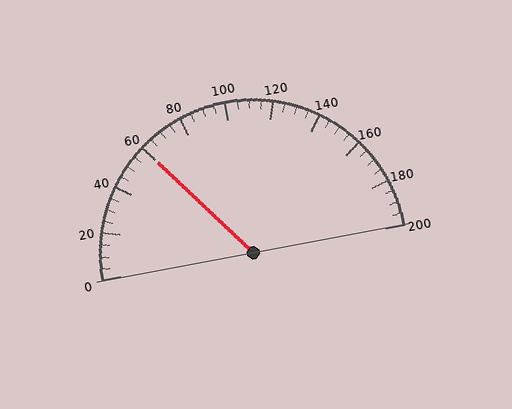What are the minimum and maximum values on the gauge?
The gauge ranges from 0 to 200.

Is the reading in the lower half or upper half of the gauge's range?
The reading is in the lower half of the range (0 to 200).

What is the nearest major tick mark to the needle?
The nearest major tick mark is 60.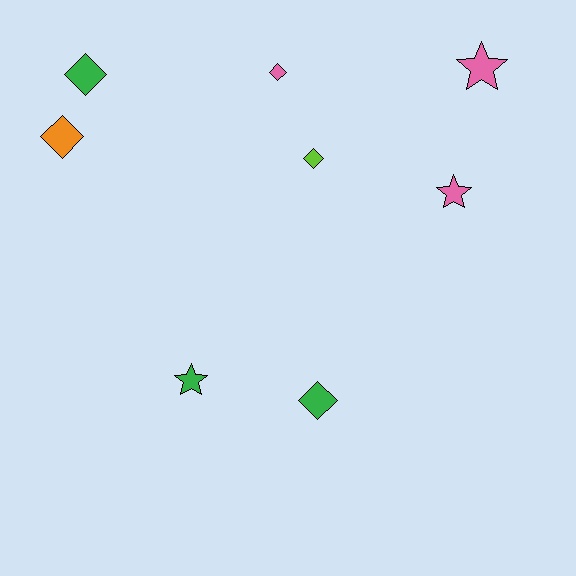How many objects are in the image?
There are 8 objects.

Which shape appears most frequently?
Diamond, with 5 objects.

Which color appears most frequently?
Green, with 3 objects.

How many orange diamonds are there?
There is 1 orange diamond.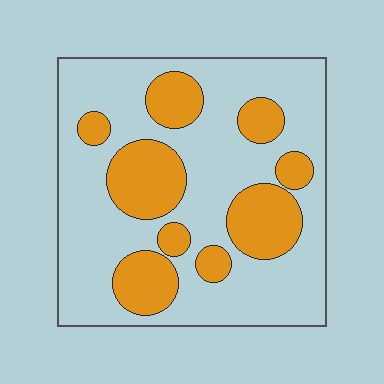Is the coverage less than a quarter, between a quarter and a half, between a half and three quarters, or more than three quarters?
Between a quarter and a half.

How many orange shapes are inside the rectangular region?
9.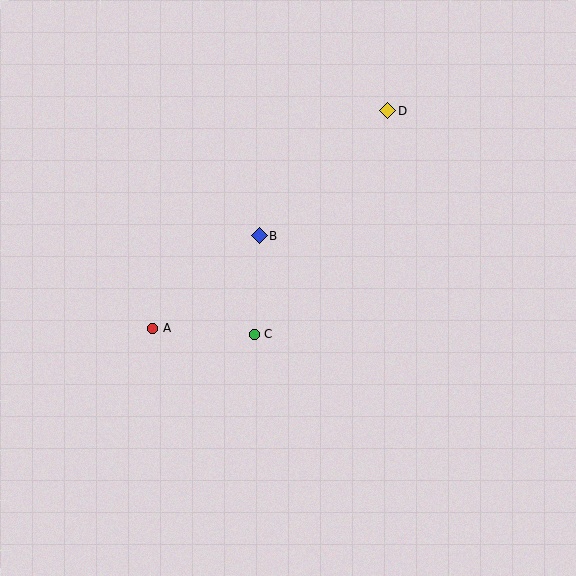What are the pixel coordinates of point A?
Point A is at (153, 328).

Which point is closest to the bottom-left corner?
Point A is closest to the bottom-left corner.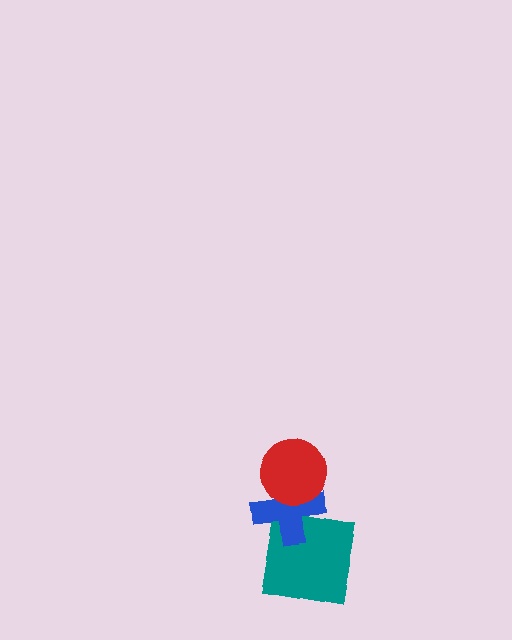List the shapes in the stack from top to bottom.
From top to bottom: the red circle, the blue cross, the teal square.